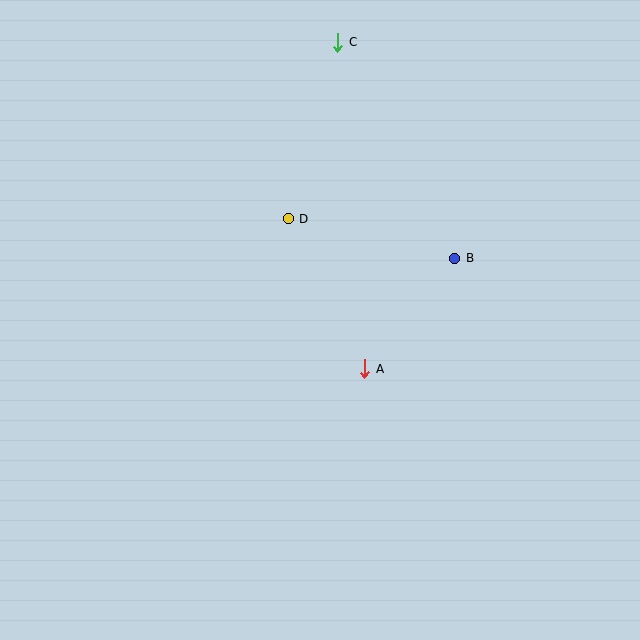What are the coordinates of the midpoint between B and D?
The midpoint between B and D is at (371, 239).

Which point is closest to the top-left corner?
Point C is closest to the top-left corner.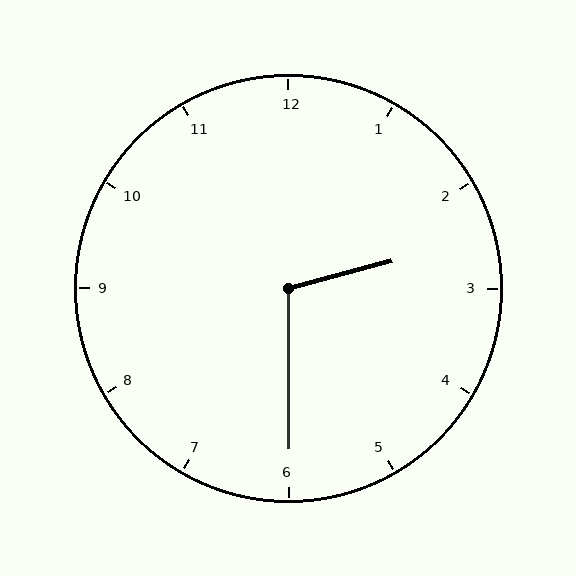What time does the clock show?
2:30.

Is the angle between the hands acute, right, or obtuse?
It is obtuse.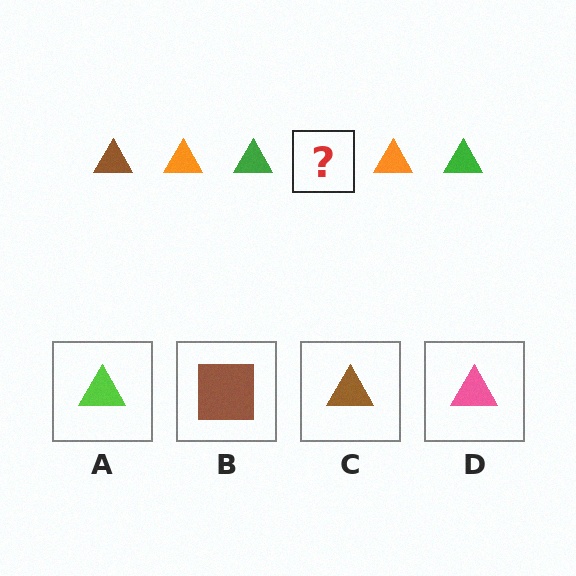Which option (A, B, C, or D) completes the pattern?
C.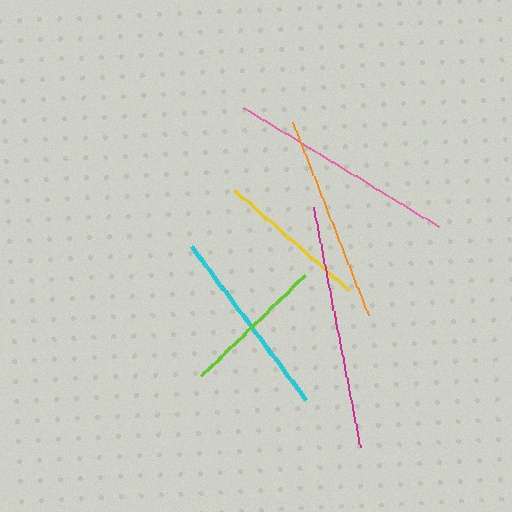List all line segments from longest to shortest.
From longest to shortest: magenta, pink, orange, cyan, yellow, lime.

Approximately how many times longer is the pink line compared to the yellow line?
The pink line is approximately 1.5 times the length of the yellow line.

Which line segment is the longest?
The magenta line is the longest at approximately 243 pixels.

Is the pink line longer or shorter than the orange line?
The pink line is longer than the orange line.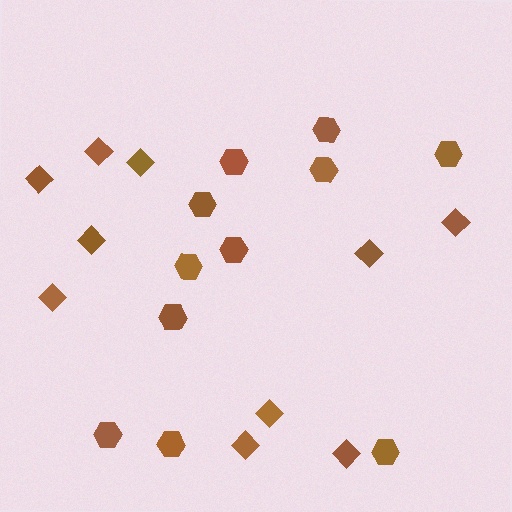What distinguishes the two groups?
There are 2 groups: one group of diamonds (10) and one group of hexagons (11).